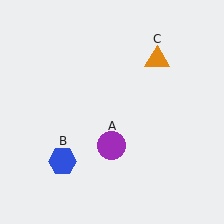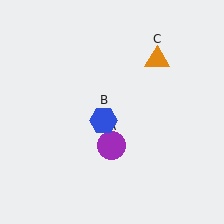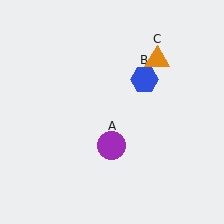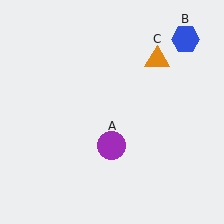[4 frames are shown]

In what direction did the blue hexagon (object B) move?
The blue hexagon (object B) moved up and to the right.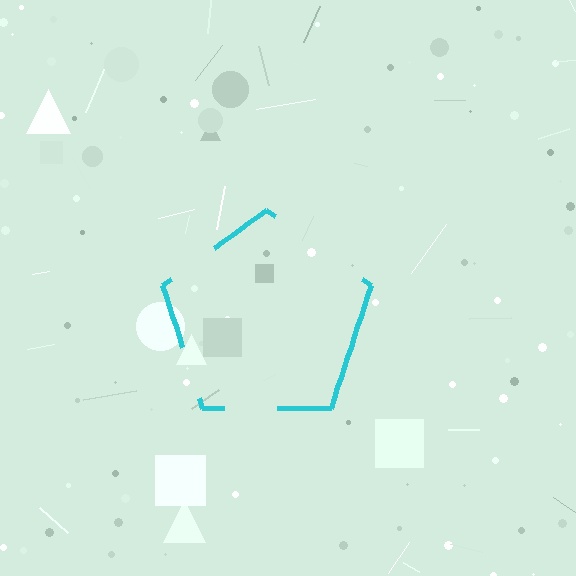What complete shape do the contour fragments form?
The contour fragments form a pentagon.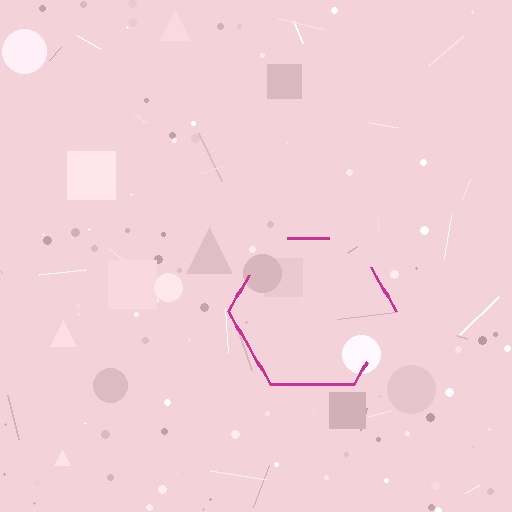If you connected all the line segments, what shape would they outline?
They would outline a hexagon.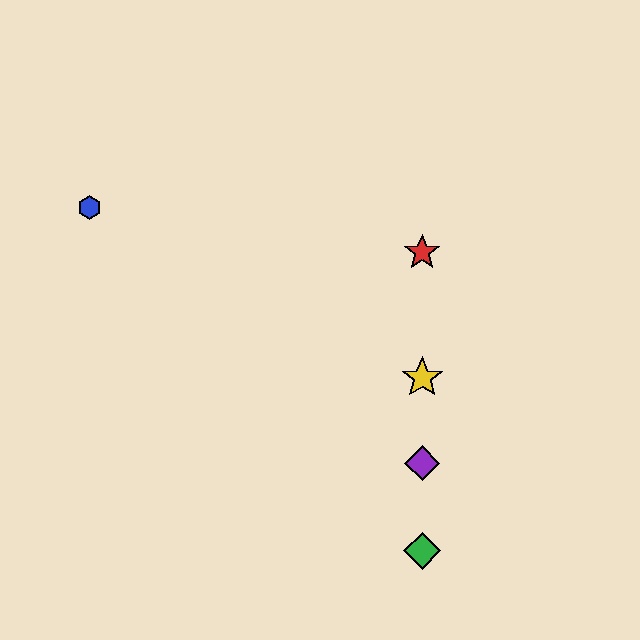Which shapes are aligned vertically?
The red star, the green diamond, the yellow star, the purple diamond are aligned vertically.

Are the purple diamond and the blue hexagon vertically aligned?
No, the purple diamond is at x≈422 and the blue hexagon is at x≈89.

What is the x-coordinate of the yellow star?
The yellow star is at x≈422.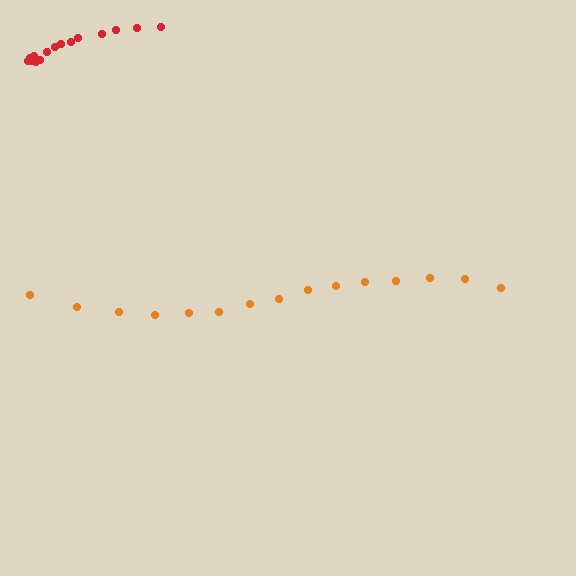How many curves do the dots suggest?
There are 2 distinct paths.